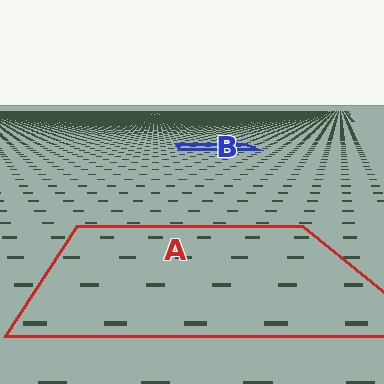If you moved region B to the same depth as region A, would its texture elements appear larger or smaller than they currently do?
They would appear larger. At a closer depth, the same texture elements are projected at a bigger on-screen size.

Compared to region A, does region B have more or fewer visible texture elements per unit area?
Region B has more texture elements per unit area — they are packed more densely because it is farther away.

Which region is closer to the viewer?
Region A is closer. The texture elements there are larger and more spread out.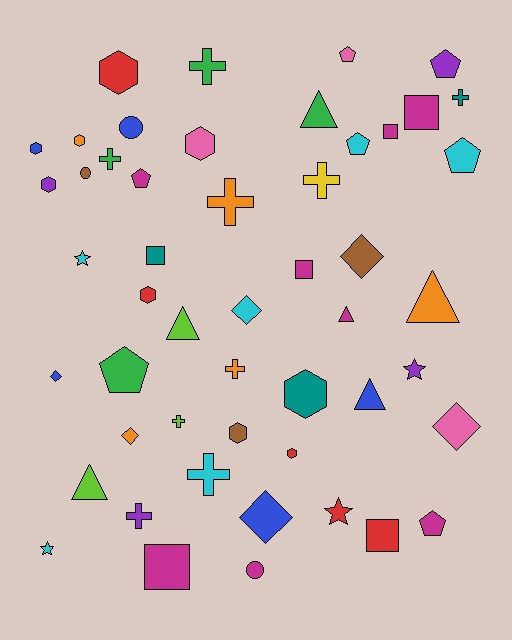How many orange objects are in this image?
There are 5 orange objects.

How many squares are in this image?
There are 6 squares.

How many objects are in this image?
There are 50 objects.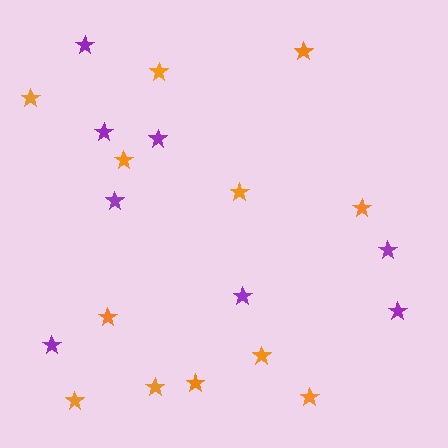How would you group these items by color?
There are 2 groups: one group of orange stars (12) and one group of purple stars (8).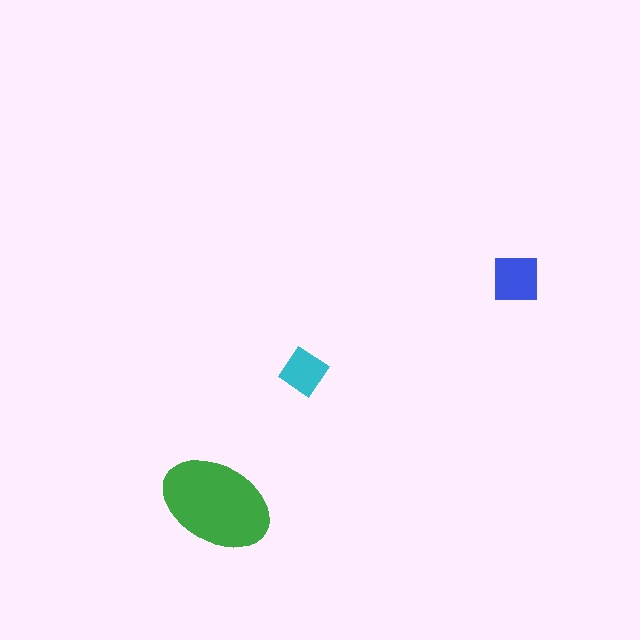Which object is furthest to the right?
The blue square is rightmost.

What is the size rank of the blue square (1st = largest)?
2nd.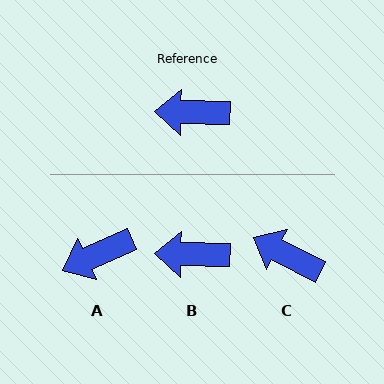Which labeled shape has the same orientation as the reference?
B.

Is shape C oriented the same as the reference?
No, it is off by about 26 degrees.